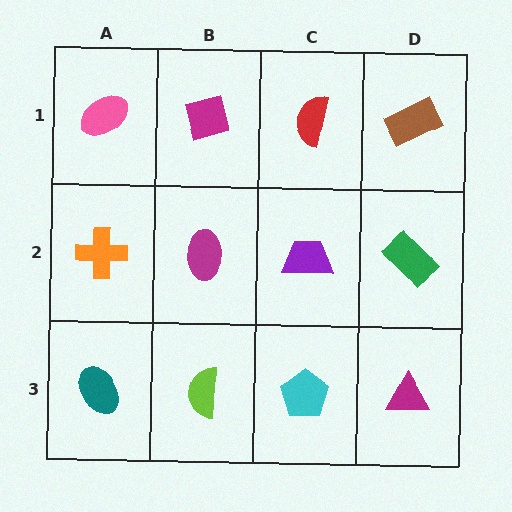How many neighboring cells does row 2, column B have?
4.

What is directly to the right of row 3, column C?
A magenta triangle.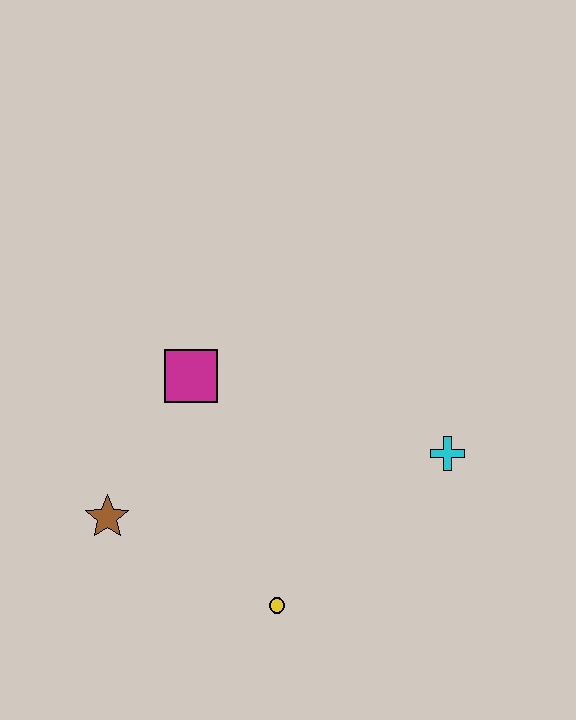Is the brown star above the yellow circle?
Yes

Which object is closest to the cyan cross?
The yellow circle is closest to the cyan cross.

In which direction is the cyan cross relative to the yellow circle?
The cyan cross is to the right of the yellow circle.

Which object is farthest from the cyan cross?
The brown star is farthest from the cyan cross.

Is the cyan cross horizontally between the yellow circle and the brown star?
No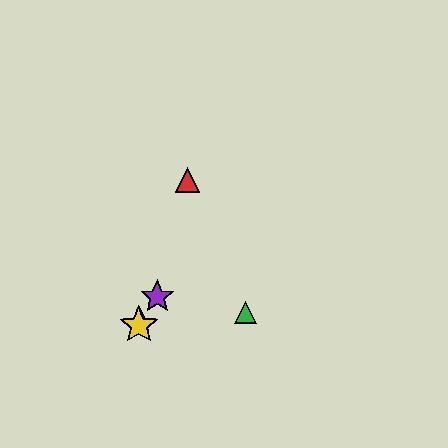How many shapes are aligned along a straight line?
3 shapes (the blue star, the yellow star, the purple star) are aligned along a straight line.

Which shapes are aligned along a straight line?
The blue star, the yellow star, the purple star are aligned along a straight line.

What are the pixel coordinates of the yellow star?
The yellow star is at (139, 325).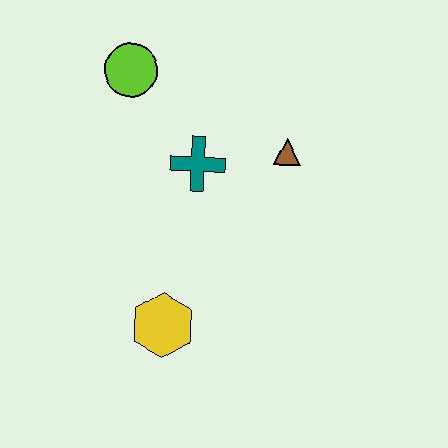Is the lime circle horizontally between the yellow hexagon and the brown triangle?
No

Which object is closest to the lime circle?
The teal cross is closest to the lime circle.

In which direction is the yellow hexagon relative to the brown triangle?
The yellow hexagon is below the brown triangle.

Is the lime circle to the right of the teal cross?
No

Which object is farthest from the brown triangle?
The yellow hexagon is farthest from the brown triangle.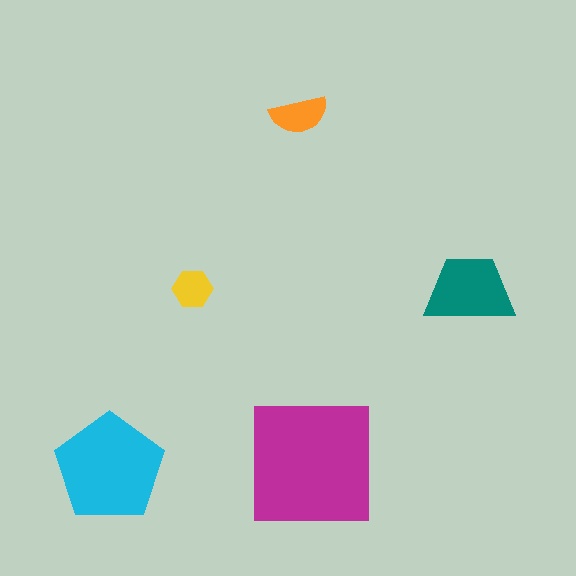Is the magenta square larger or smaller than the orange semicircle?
Larger.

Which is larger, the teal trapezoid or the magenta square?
The magenta square.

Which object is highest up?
The orange semicircle is topmost.